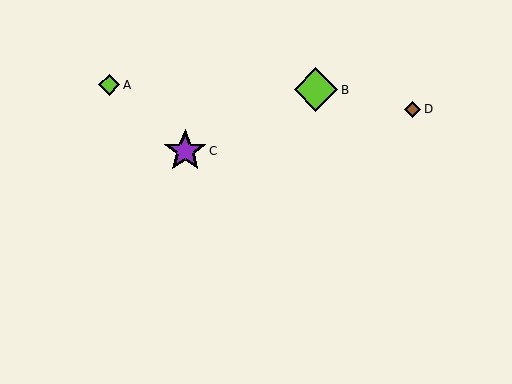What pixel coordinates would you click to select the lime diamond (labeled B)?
Click at (316, 90) to select the lime diamond B.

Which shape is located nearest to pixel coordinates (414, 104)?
The brown diamond (labeled D) at (413, 109) is nearest to that location.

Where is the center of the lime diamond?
The center of the lime diamond is at (316, 90).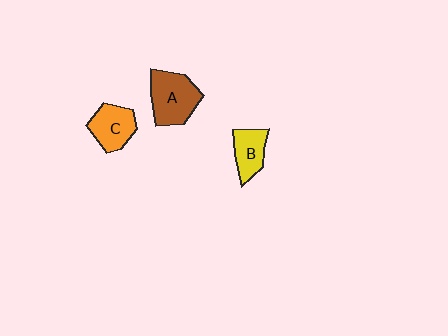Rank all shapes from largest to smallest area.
From largest to smallest: A (brown), C (orange), B (yellow).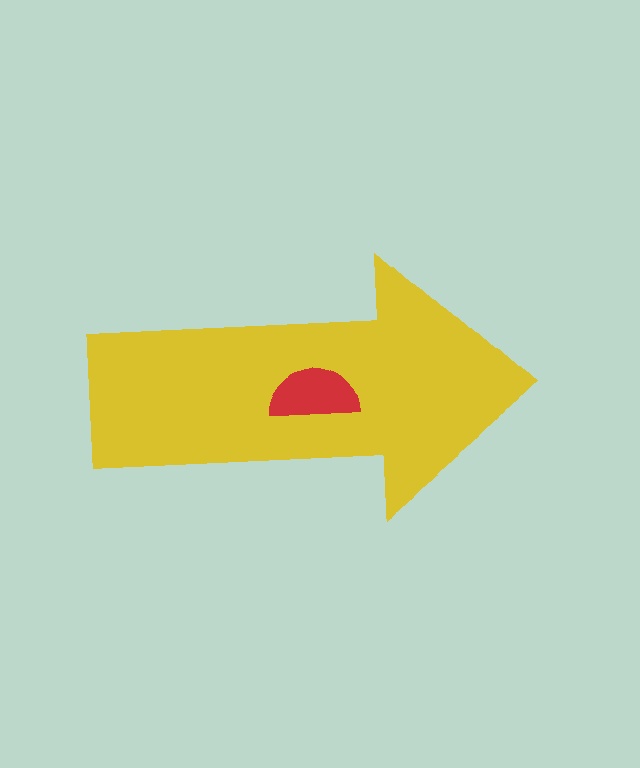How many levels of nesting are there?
2.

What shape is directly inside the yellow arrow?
The red semicircle.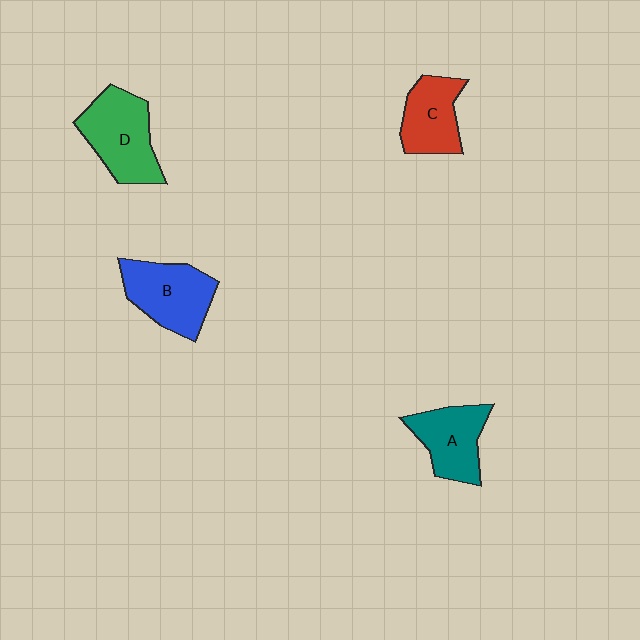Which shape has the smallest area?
Shape C (red).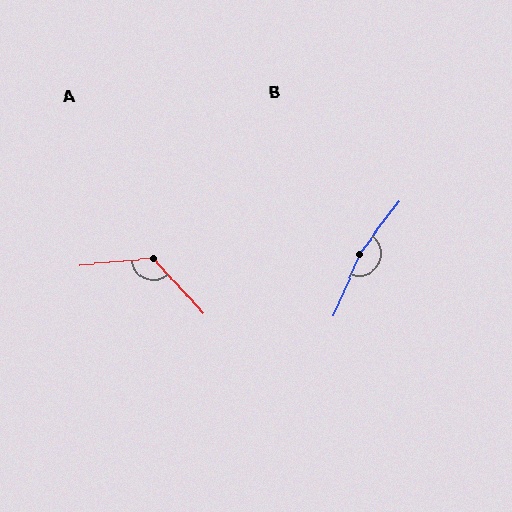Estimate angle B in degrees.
Approximately 166 degrees.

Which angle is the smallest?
A, at approximately 127 degrees.